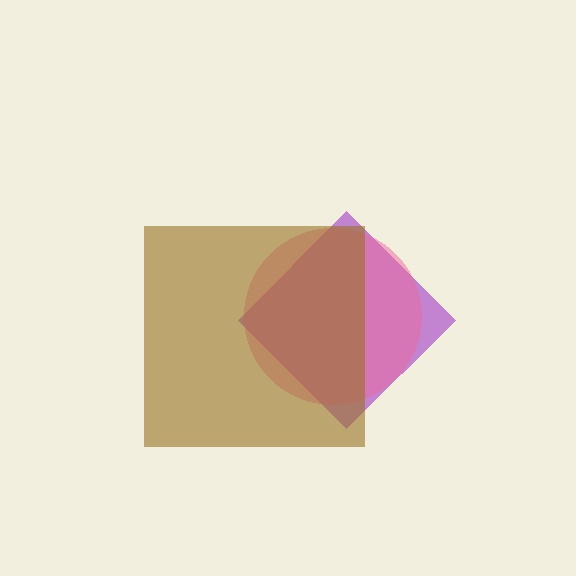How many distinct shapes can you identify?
There are 3 distinct shapes: a purple diamond, a pink circle, a brown square.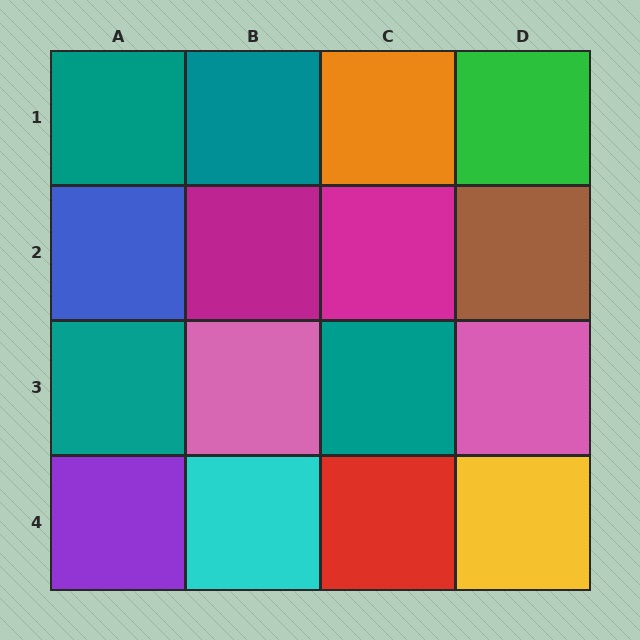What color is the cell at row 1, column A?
Teal.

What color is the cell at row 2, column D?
Brown.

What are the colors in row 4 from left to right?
Purple, cyan, red, yellow.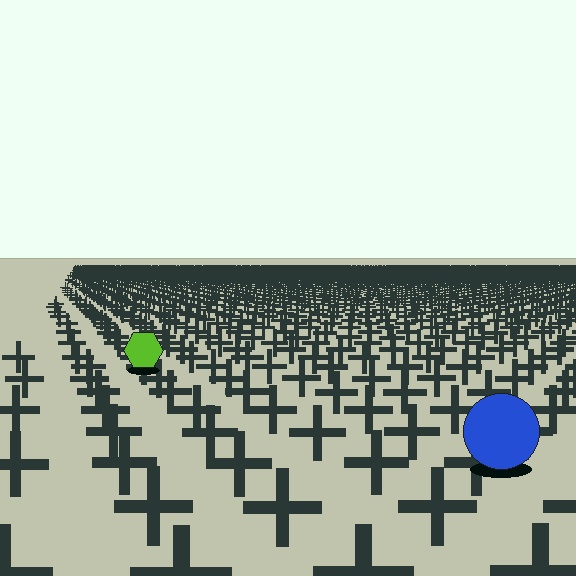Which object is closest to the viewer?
The blue circle is closest. The texture marks near it are larger and more spread out.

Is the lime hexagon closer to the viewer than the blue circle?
No. The blue circle is closer — you can tell from the texture gradient: the ground texture is coarser near it.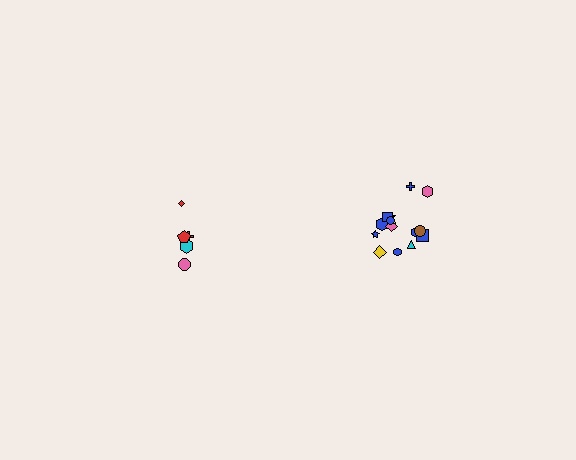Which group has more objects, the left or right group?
The right group.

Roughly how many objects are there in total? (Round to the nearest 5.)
Roughly 20 objects in total.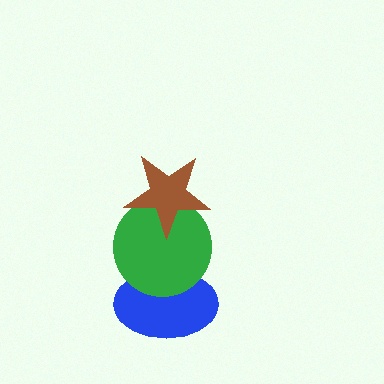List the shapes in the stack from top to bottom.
From top to bottom: the brown star, the green circle, the blue ellipse.